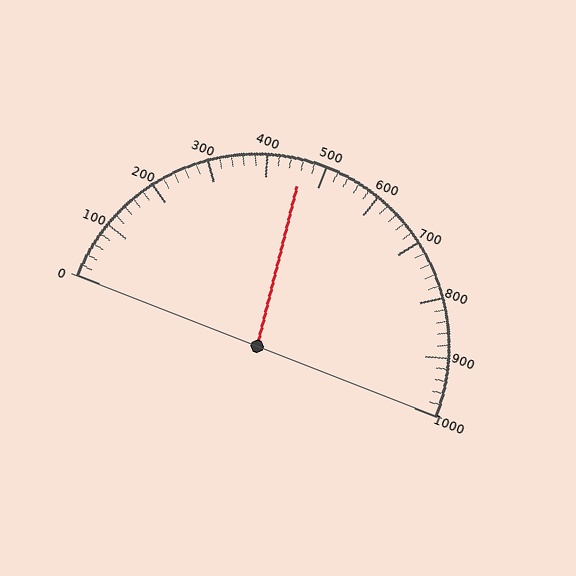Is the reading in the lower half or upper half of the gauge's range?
The reading is in the lower half of the range (0 to 1000).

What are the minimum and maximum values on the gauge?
The gauge ranges from 0 to 1000.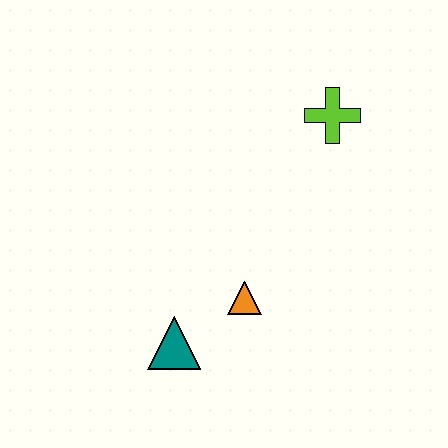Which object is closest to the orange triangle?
The teal triangle is closest to the orange triangle.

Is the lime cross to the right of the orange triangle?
Yes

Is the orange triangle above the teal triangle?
Yes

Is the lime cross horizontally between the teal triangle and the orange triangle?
No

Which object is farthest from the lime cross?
The teal triangle is farthest from the lime cross.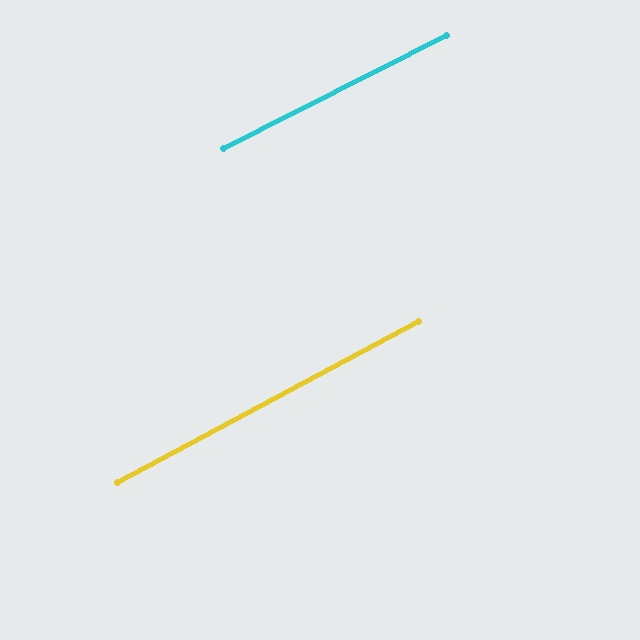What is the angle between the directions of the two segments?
Approximately 1 degree.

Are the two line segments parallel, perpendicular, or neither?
Parallel — their directions differ by only 1.4°.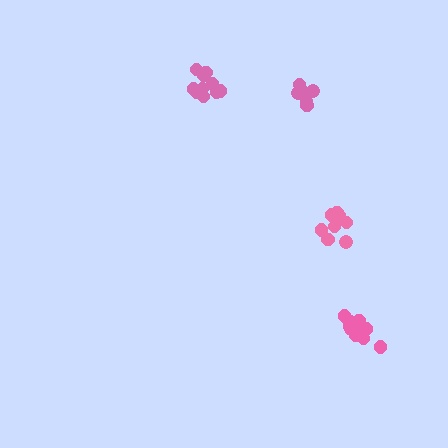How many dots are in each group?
Group 1: 6 dots, Group 2: 11 dots, Group 3: 11 dots, Group 4: 8 dots (36 total).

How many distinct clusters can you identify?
There are 4 distinct clusters.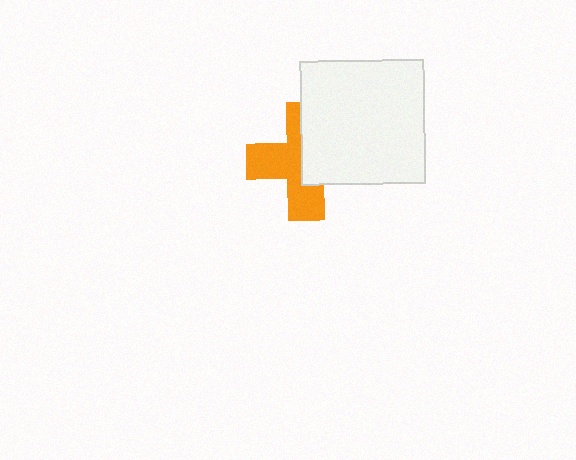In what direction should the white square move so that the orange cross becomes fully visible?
The white square should move right. That is the shortest direction to clear the overlap and leave the orange cross fully visible.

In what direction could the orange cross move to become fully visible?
The orange cross could move left. That would shift it out from behind the white square entirely.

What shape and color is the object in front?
The object in front is a white square.